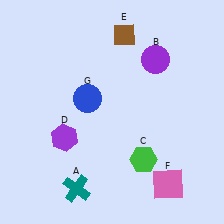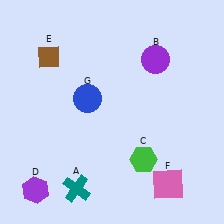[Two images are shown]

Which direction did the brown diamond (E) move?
The brown diamond (E) moved left.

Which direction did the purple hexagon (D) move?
The purple hexagon (D) moved down.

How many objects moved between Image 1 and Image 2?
2 objects moved between the two images.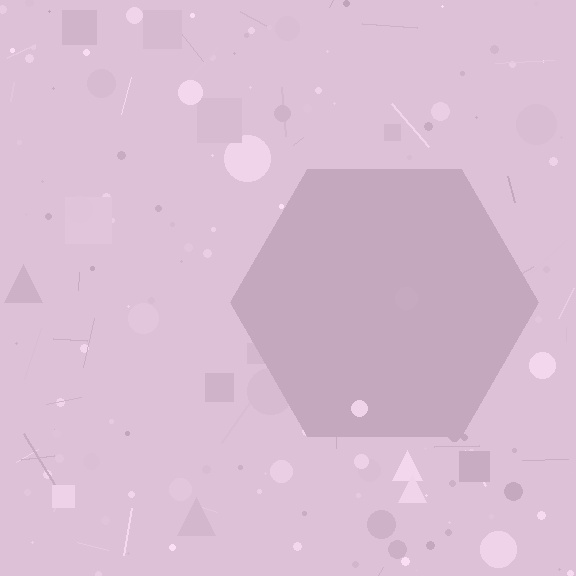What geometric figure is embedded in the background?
A hexagon is embedded in the background.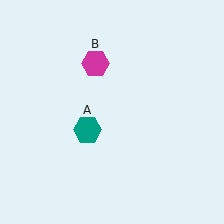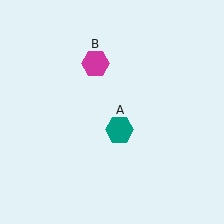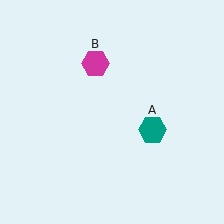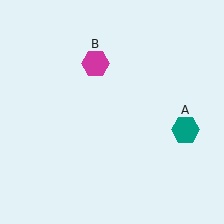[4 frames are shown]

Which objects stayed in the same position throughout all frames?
Magenta hexagon (object B) remained stationary.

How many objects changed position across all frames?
1 object changed position: teal hexagon (object A).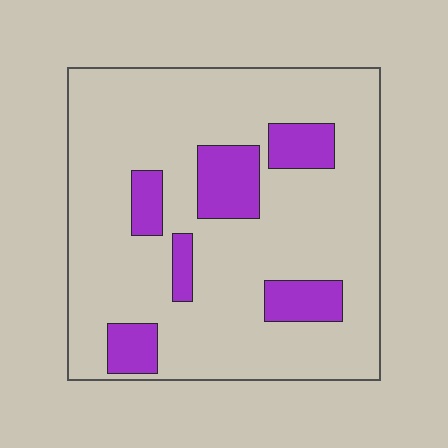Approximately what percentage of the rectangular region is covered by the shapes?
Approximately 15%.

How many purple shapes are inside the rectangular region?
6.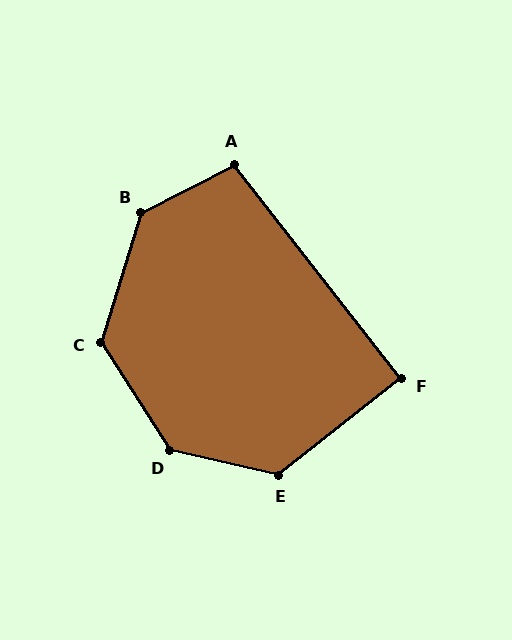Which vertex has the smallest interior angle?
F, at approximately 90 degrees.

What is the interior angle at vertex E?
Approximately 129 degrees (obtuse).